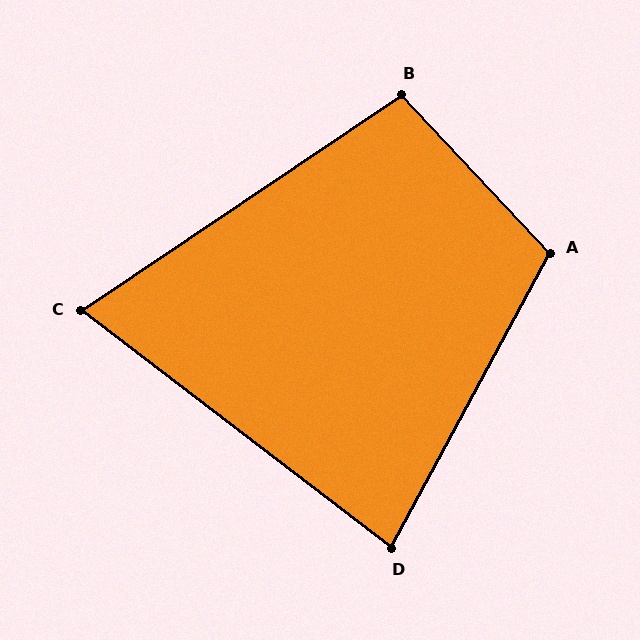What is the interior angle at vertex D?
Approximately 81 degrees (acute).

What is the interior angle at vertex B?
Approximately 99 degrees (obtuse).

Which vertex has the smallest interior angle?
C, at approximately 71 degrees.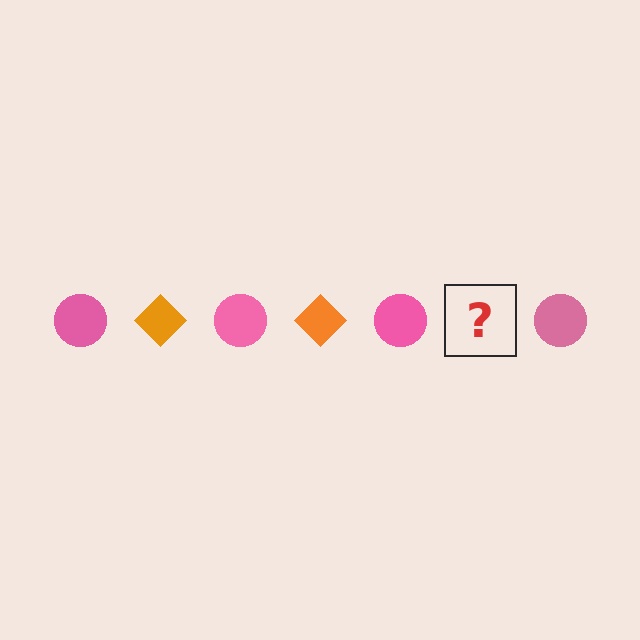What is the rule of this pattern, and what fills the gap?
The rule is that the pattern alternates between pink circle and orange diamond. The gap should be filled with an orange diamond.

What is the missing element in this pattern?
The missing element is an orange diamond.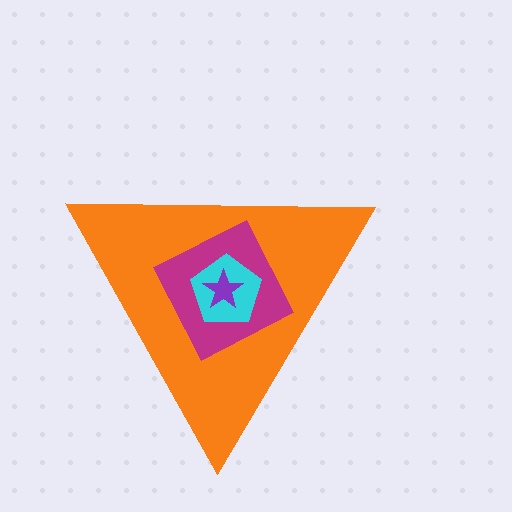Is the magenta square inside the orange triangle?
Yes.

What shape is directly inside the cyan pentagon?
The purple star.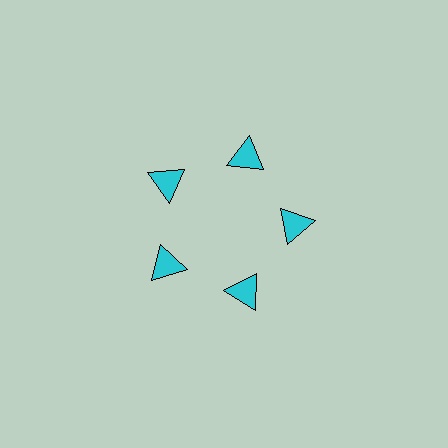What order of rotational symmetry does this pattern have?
This pattern has 5-fold rotational symmetry.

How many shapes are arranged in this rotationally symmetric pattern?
There are 5 shapes, arranged in 5 groups of 1.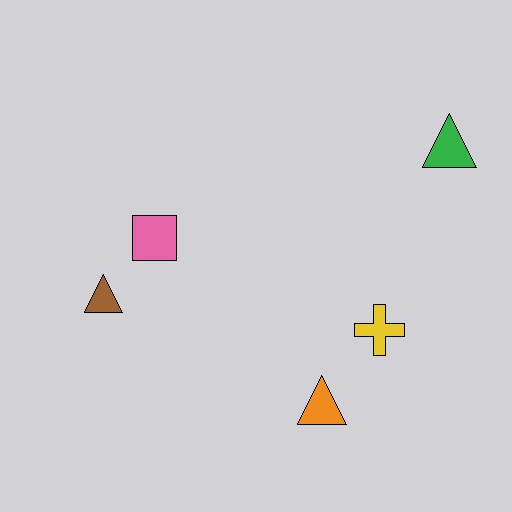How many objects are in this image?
There are 5 objects.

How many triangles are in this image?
There are 3 triangles.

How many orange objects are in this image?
There is 1 orange object.